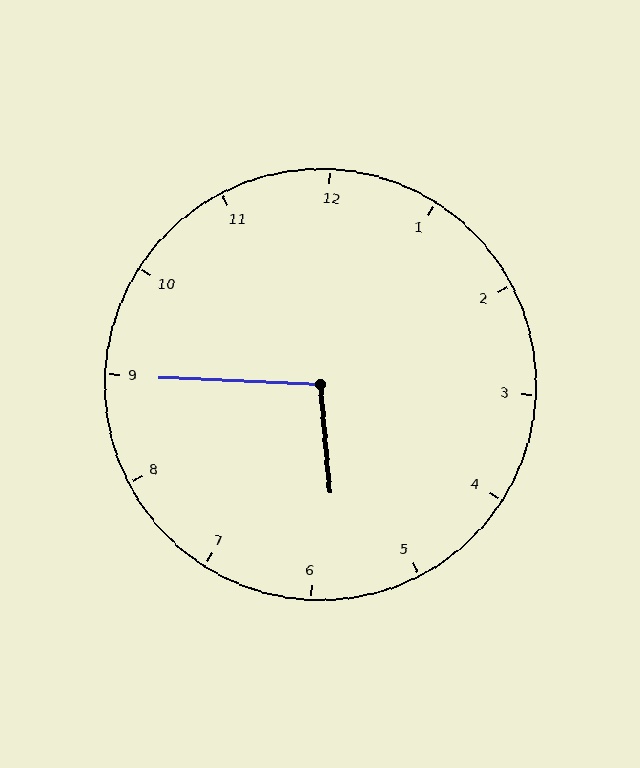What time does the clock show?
5:45.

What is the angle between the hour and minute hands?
Approximately 98 degrees.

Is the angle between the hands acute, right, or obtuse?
It is obtuse.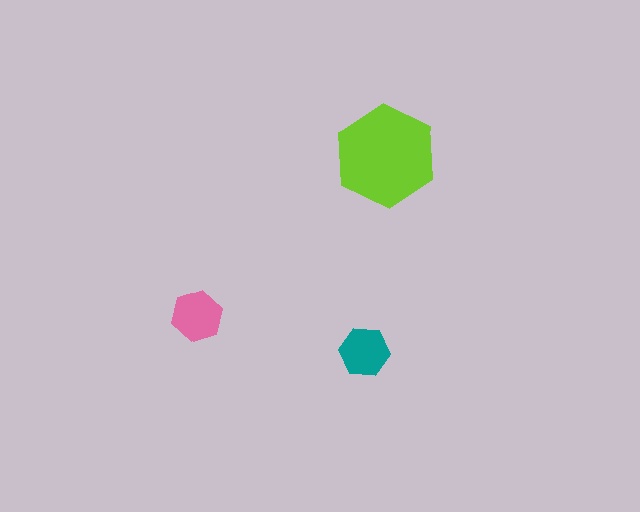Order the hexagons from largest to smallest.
the lime one, the pink one, the teal one.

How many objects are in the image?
There are 3 objects in the image.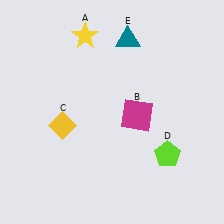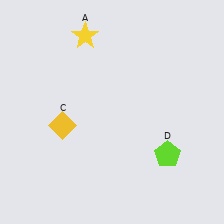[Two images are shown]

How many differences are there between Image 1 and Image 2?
There are 2 differences between the two images.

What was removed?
The magenta square (B), the teal triangle (E) were removed in Image 2.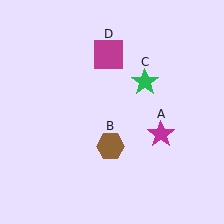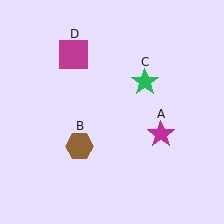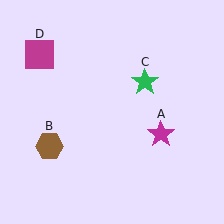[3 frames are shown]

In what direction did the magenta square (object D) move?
The magenta square (object D) moved left.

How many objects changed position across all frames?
2 objects changed position: brown hexagon (object B), magenta square (object D).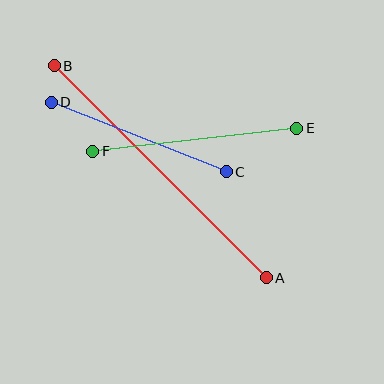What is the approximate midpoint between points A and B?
The midpoint is at approximately (160, 172) pixels.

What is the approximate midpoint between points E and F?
The midpoint is at approximately (195, 140) pixels.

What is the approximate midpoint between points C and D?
The midpoint is at approximately (139, 137) pixels.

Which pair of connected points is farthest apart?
Points A and B are farthest apart.